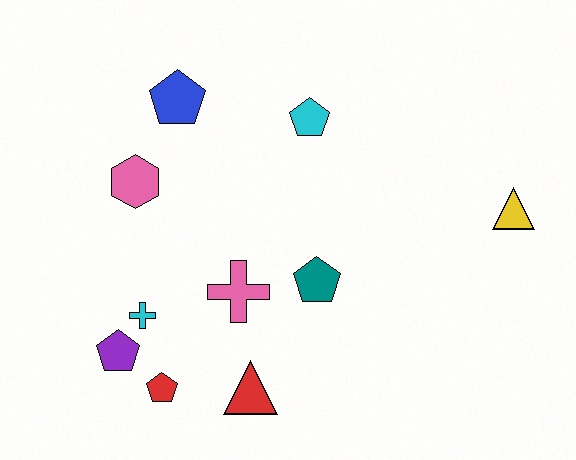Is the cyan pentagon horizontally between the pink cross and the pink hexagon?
No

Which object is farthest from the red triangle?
The yellow triangle is farthest from the red triangle.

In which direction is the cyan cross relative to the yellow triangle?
The cyan cross is to the left of the yellow triangle.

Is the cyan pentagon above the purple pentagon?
Yes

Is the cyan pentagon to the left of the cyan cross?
No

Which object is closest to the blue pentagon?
The pink hexagon is closest to the blue pentagon.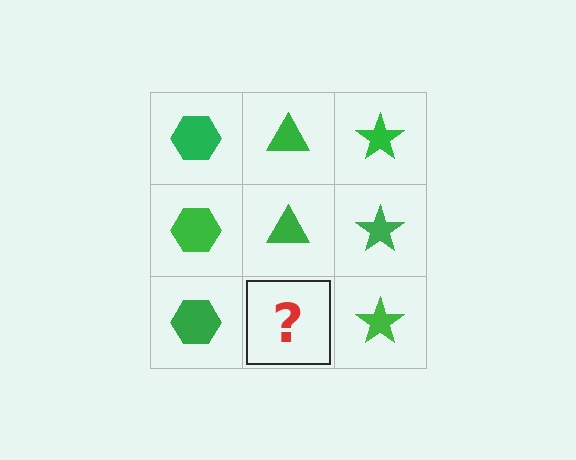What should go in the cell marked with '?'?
The missing cell should contain a green triangle.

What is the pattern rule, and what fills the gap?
The rule is that each column has a consistent shape. The gap should be filled with a green triangle.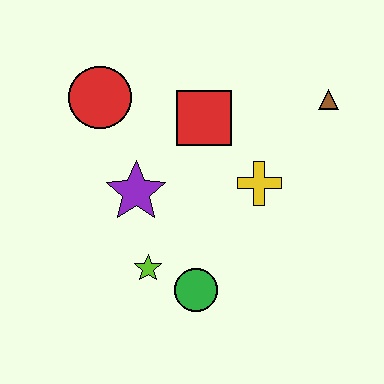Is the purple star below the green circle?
No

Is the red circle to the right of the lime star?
No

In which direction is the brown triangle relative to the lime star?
The brown triangle is to the right of the lime star.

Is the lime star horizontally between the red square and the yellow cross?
No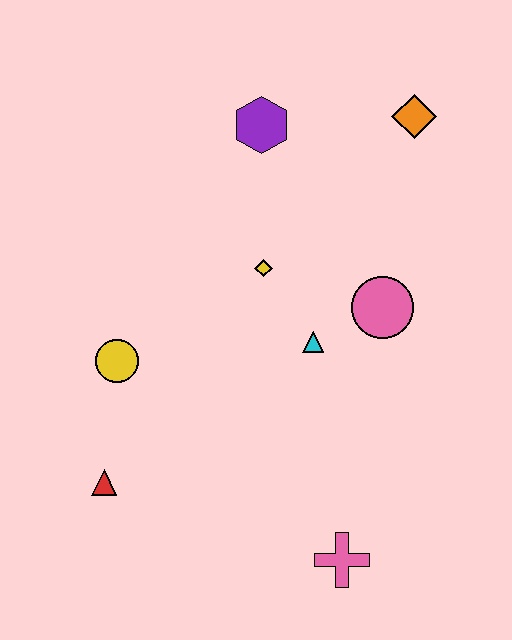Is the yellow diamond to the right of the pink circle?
No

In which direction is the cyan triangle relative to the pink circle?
The cyan triangle is to the left of the pink circle.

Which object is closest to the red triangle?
The yellow circle is closest to the red triangle.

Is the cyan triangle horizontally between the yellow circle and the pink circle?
Yes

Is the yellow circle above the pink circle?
No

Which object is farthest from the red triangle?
The orange diamond is farthest from the red triangle.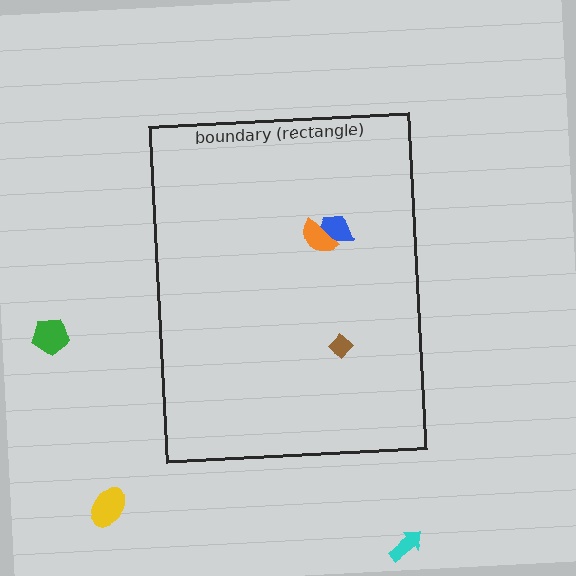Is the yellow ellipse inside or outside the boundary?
Outside.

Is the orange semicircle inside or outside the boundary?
Inside.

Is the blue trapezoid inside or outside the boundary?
Inside.